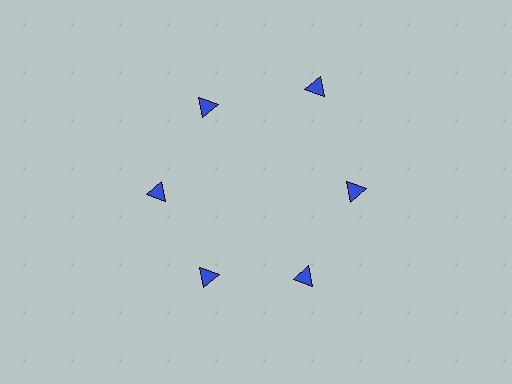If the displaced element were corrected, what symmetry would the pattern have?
It would have 6-fold rotational symmetry — the pattern would map onto itself every 60 degrees.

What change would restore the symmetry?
The symmetry would be restored by moving it inward, back onto the ring so that all 6 triangles sit at equal angles and equal distance from the center.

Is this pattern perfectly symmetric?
No. The 6 blue triangles are arranged in a ring, but one element near the 1 o'clock position is pushed outward from the center, breaking the 6-fold rotational symmetry.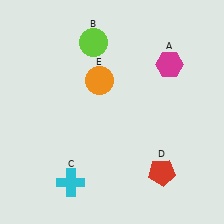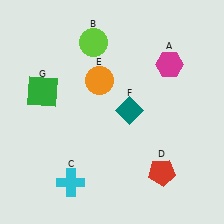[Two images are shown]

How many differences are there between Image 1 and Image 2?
There are 2 differences between the two images.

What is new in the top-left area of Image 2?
A green square (G) was added in the top-left area of Image 2.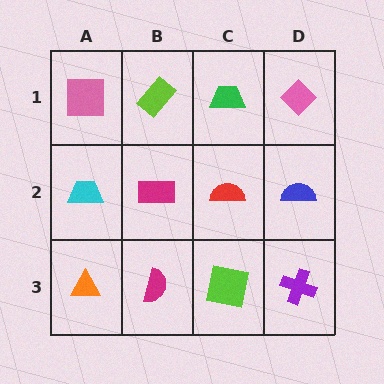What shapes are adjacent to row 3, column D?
A blue semicircle (row 2, column D), a lime square (row 3, column C).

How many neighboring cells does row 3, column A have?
2.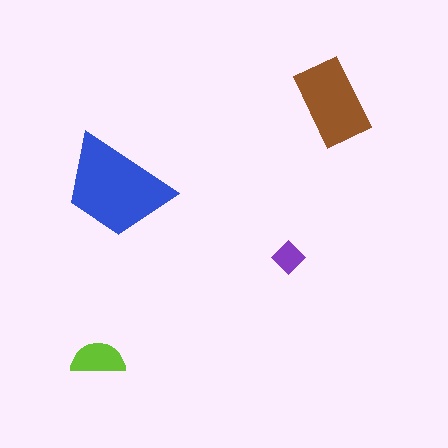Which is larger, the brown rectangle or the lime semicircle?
The brown rectangle.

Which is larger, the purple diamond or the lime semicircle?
The lime semicircle.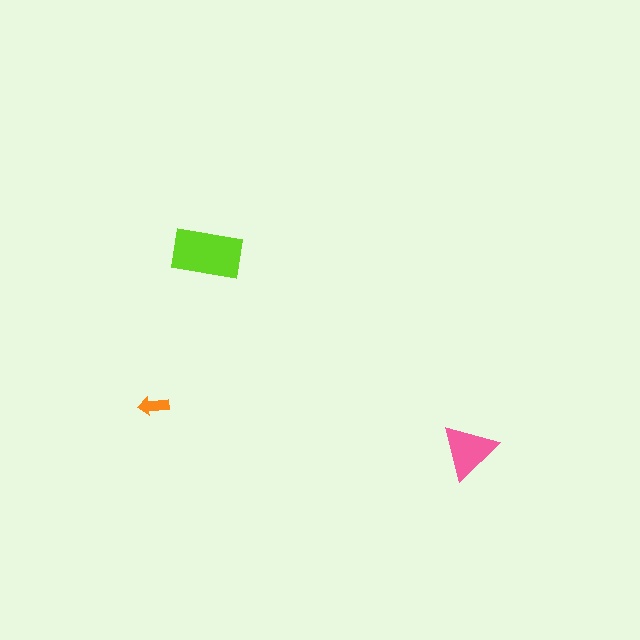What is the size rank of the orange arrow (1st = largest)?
3rd.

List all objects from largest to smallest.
The lime rectangle, the pink triangle, the orange arrow.